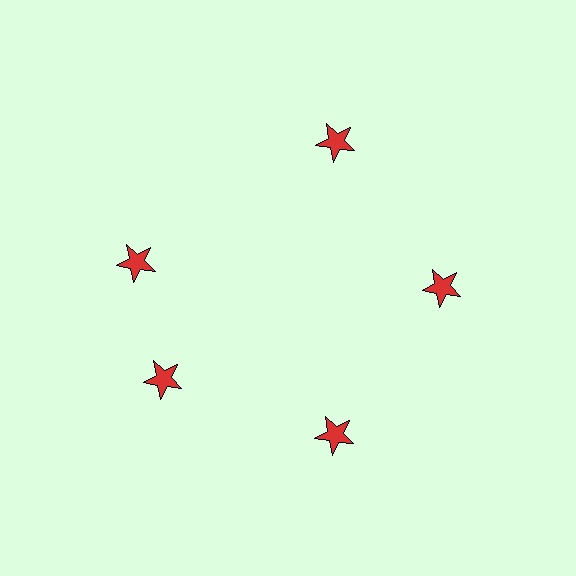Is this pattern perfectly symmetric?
No. The 5 red stars are arranged in a ring, but one element near the 10 o'clock position is rotated out of alignment along the ring, breaking the 5-fold rotational symmetry.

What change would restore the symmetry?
The symmetry would be restored by rotating it back into even spacing with its neighbors so that all 5 stars sit at equal angles and equal distance from the center.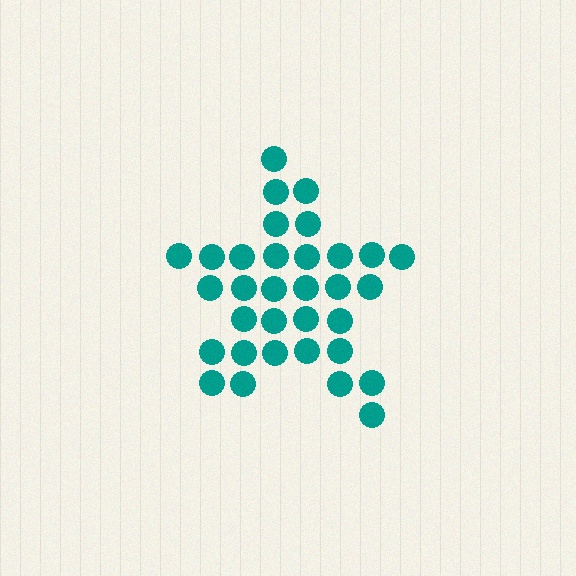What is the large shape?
The large shape is a star.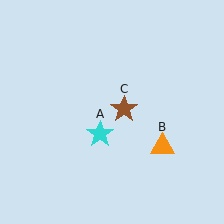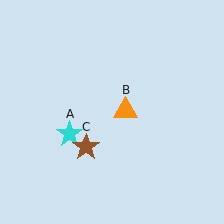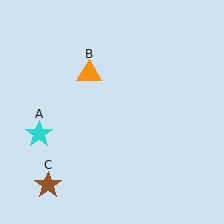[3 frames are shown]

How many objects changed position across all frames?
3 objects changed position: cyan star (object A), orange triangle (object B), brown star (object C).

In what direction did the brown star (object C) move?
The brown star (object C) moved down and to the left.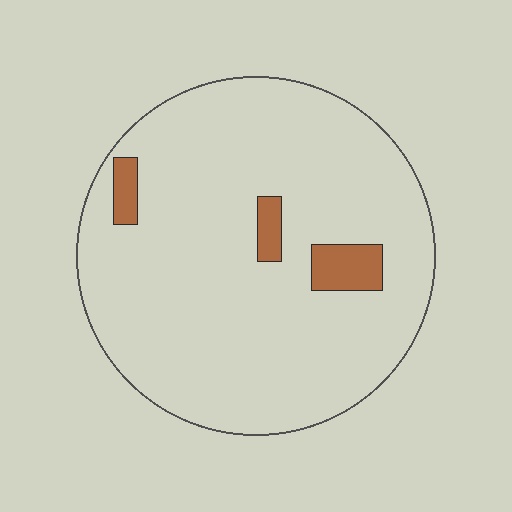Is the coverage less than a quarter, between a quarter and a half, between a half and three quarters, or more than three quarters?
Less than a quarter.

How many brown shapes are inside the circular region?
3.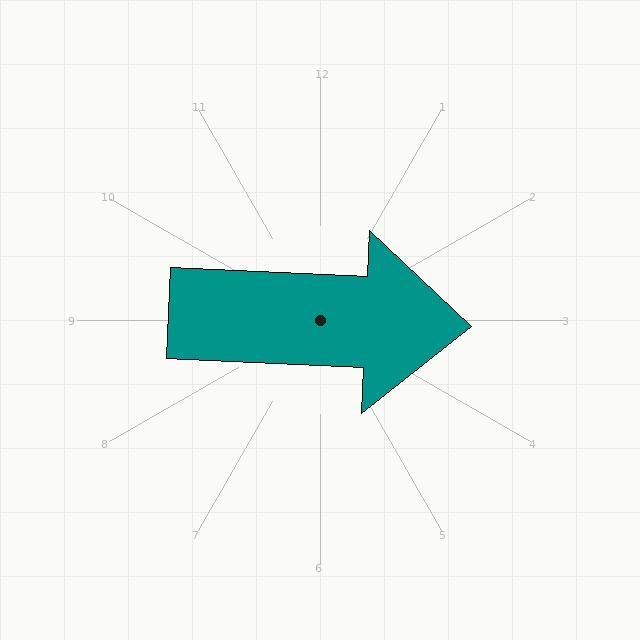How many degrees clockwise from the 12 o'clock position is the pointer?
Approximately 93 degrees.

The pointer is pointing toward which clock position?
Roughly 3 o'clock.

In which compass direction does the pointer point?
East.